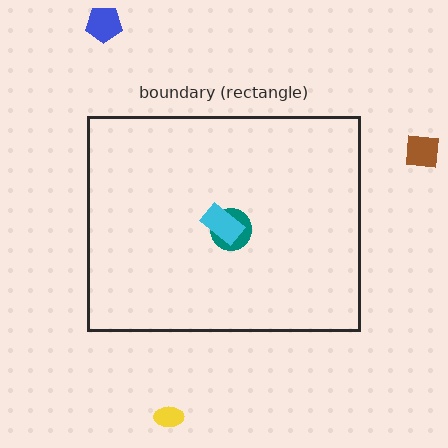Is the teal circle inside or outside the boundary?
Inside.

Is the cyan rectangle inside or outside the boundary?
Inside.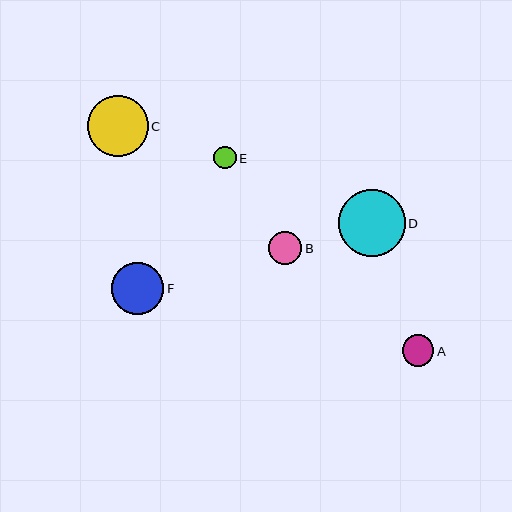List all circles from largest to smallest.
From largest to smallest: D, C, F, B, A, E.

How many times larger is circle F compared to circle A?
Circle F is approximately 1.7 times the size of circle A.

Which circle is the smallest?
Circle E is the smallest with a size of approximately 23 pixels.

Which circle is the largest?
Circle D is the largest with a size of approximately 67 pixels.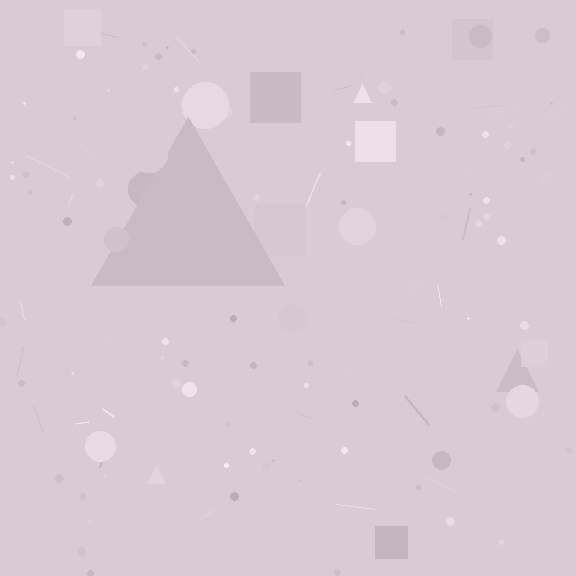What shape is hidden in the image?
A triangle is hidden in the image.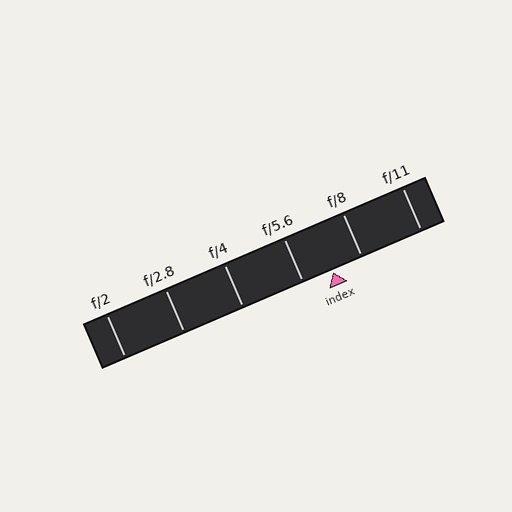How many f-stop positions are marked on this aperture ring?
There are 6 f-stop positions marked.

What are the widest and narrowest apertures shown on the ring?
The widest aperture shown is f/2 and the narrowest is f/11.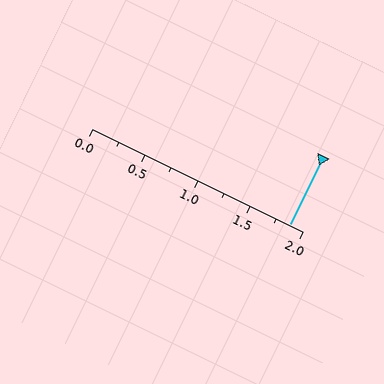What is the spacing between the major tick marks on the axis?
The major ticks are spaced 0.5 apart.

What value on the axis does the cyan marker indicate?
The marker indicates approximately 1.88.